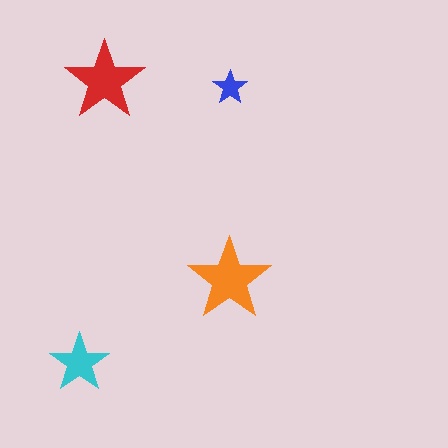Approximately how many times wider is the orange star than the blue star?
About 2.5 times wider.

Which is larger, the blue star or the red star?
The red one.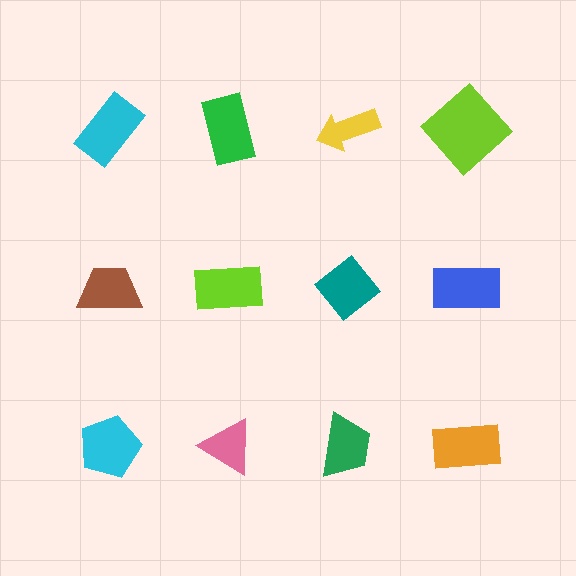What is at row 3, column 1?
A cyan pentagon.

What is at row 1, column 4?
A lime diamond.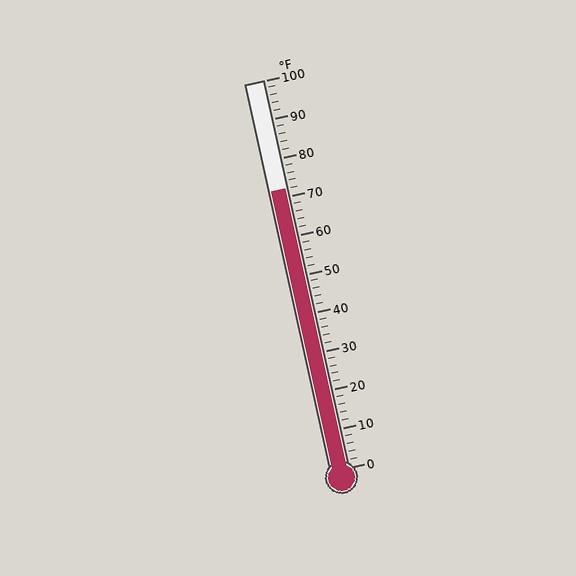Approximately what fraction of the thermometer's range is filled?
The thermometer is filled to approximately 70% of its range.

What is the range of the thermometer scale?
The thermometer scale ranges from 0°F to 100°F.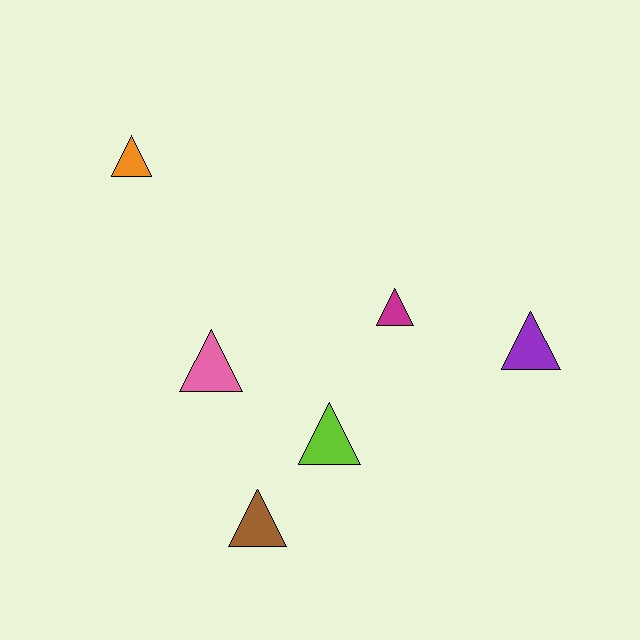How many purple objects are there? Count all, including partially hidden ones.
There is 1 purple object.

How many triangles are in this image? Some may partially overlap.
There are 6 triangles.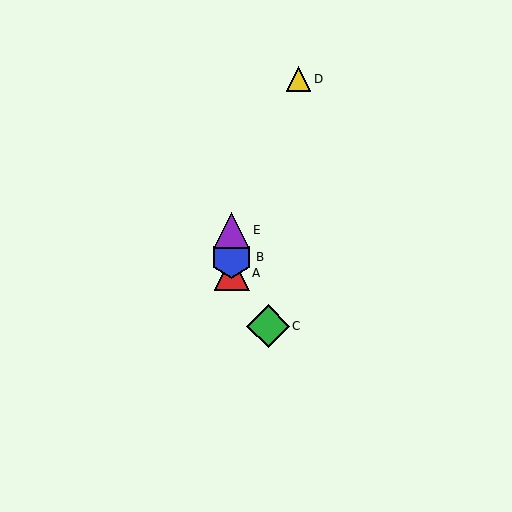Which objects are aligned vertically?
Objects A, B, E are aligned vertically.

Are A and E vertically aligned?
Yes, both are at x≈232.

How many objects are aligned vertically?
3 objects (A, B, E) are aligned vertically.